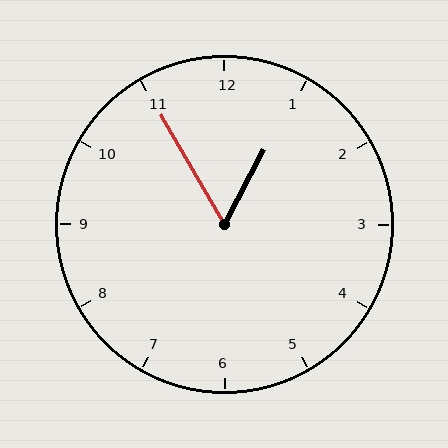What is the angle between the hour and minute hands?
Approximately 58 degrees.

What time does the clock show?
12:55.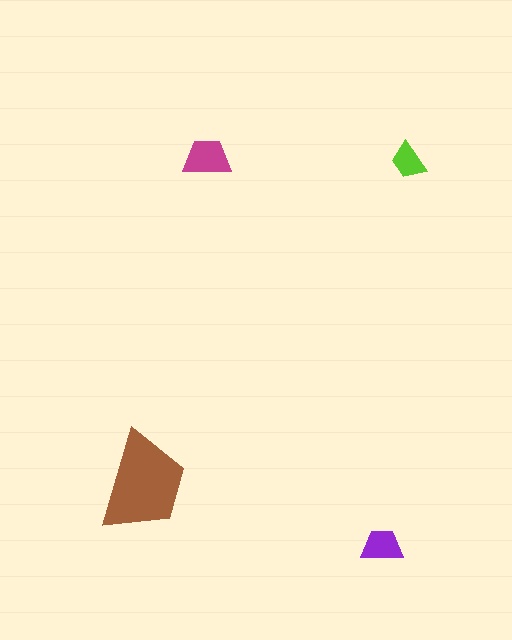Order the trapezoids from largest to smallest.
the brown one, the magenta one, the purple one, the lime one.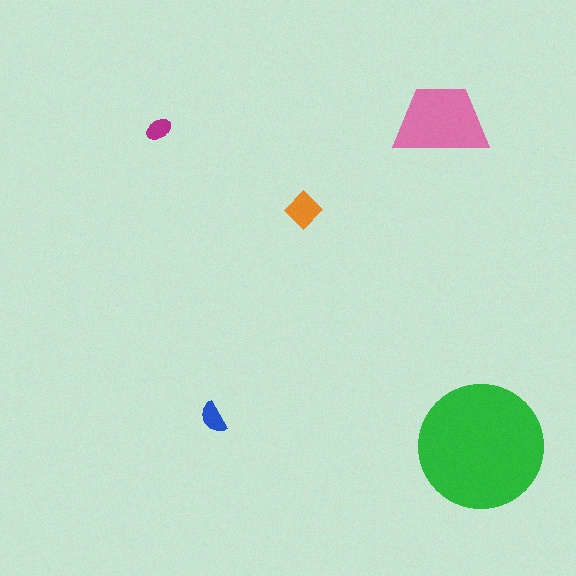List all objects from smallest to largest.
The magenta ellipse, the blue semicircle, the orange diamond, the pink trapezoid, the green circle.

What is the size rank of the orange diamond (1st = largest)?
3rd.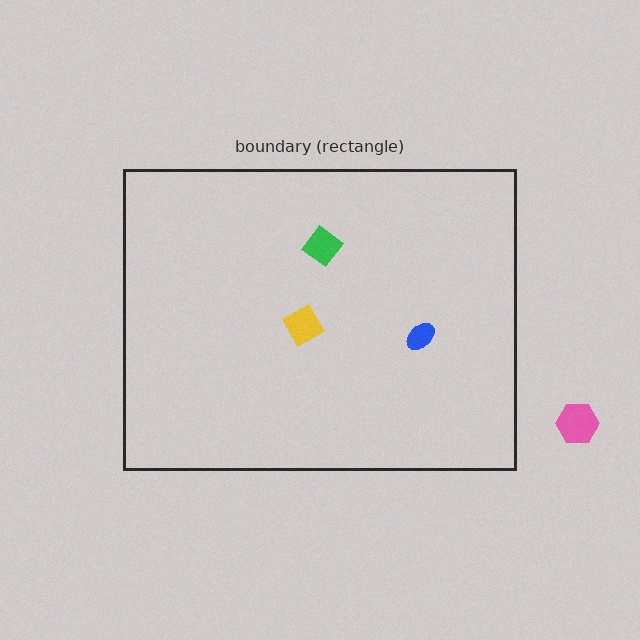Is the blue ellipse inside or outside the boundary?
Inside.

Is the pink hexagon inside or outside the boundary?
Outside.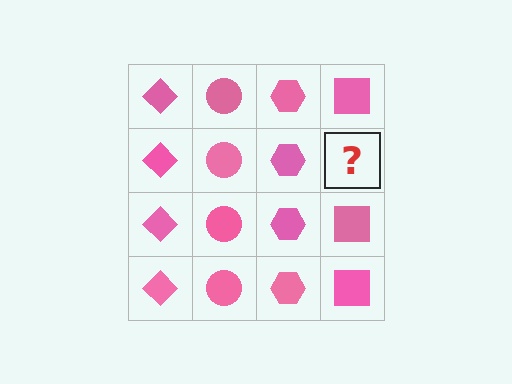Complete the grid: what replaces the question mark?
The question mark should be replaced with a pink square.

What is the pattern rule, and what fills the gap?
The rule is that each column has a consistent shape. The gap should be filled with a pink square.